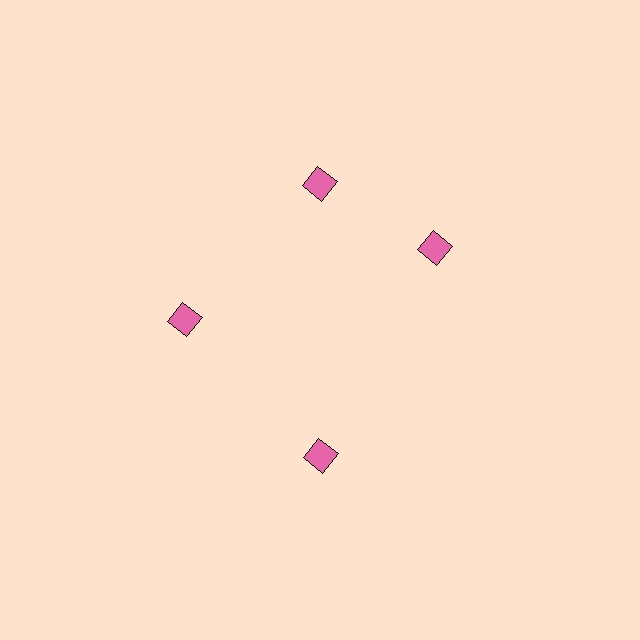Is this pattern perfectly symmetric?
No. The 4 pink diamonds are arranged in a ring, but one element near the 3 o'clock position is rotated out of alignment along the ring, breaking the 4-fold rotational symmetry.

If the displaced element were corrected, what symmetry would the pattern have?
It would have 4-fold rotational symmetry — the pattern would map onto itself every 90 degrees.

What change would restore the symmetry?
The symmetry would be restored by rotating it back into even spacing with its neighbors so that all 4 diamonds sit at equal angles and equal distance from the center.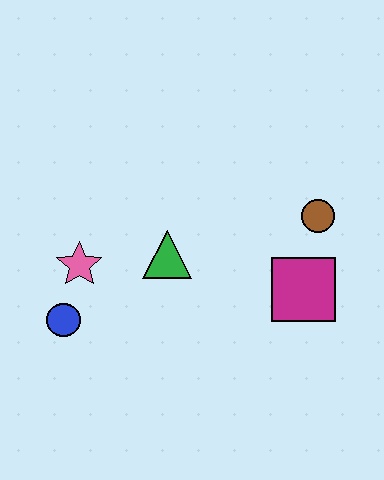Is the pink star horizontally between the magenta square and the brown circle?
No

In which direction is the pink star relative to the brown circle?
The pink star is to the left of the brown circle.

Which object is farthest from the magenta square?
The blue circle is farthest from the magenta square.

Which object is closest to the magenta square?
The brown circle is closest to the magenta square.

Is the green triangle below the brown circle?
Yes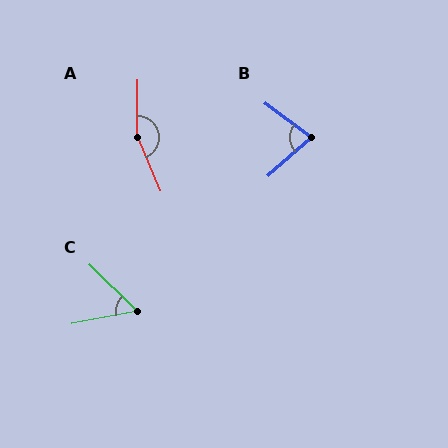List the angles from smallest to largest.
C (55°), B (77°), A (156°).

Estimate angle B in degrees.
Approximately 77 degrees.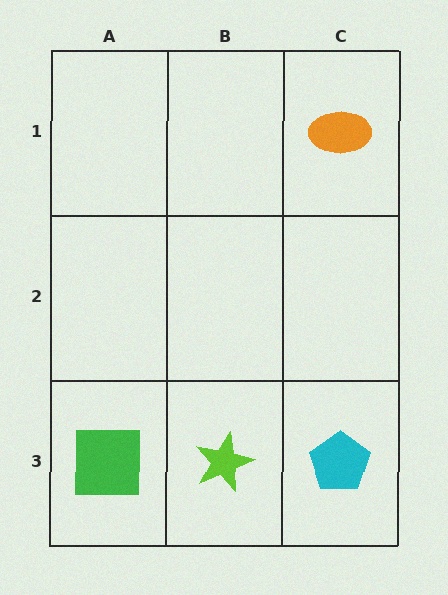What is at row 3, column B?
A lime star.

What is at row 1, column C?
An orange ellipse.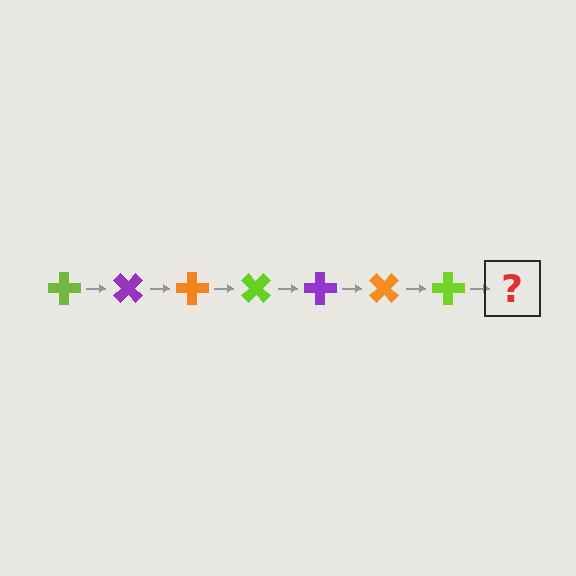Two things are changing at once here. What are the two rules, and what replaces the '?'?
The two rules are that it rotates 45 degrees each step and the color cycles through lime, purple, and orange. The '?' should be a purple cross, rotated 315 degrees from the start.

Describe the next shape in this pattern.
It should be a purple cross, rotated 315 degrees from the start.